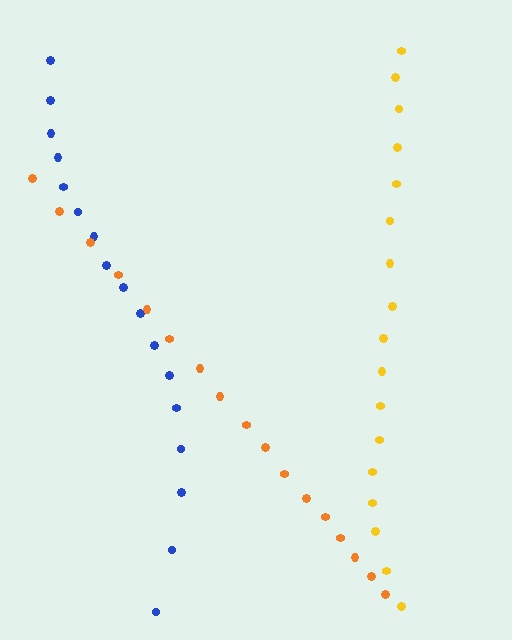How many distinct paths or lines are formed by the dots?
There are 3 distinct paths.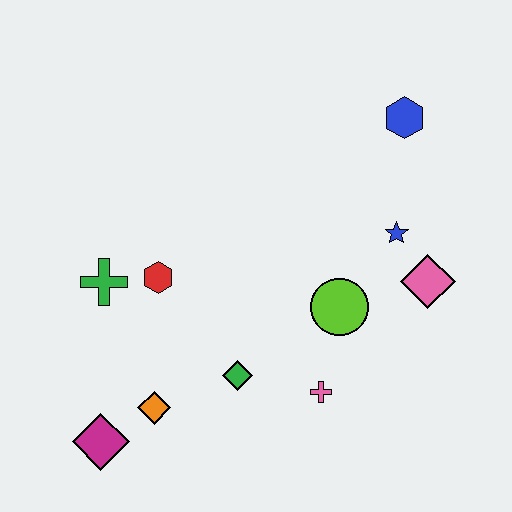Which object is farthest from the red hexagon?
The blue hexagon is farthest from the red hexagon.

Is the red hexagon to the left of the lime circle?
Yes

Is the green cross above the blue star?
No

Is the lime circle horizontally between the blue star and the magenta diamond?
Yes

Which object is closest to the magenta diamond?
The orange diamond is closest to the magenta diamond.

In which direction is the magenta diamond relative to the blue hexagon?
The magenta diamond is below the blue hexagon.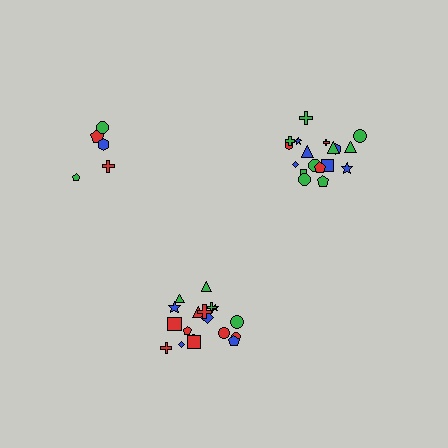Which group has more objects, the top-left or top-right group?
The top-right group.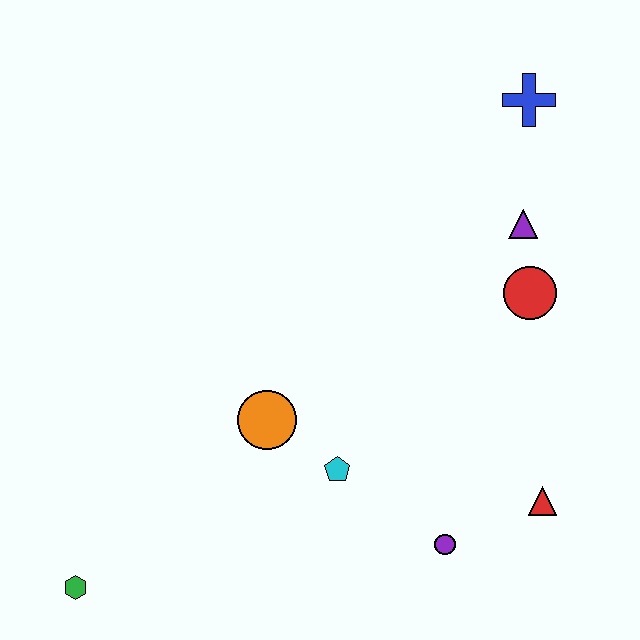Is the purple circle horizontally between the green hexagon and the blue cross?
Yes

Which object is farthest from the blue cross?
The green hexagon is farthest from the blue cross.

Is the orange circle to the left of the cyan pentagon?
Yes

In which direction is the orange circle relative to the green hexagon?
The orange circle is to the right of the green hexagon.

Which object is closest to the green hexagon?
The orange circle is closest to the green hexagon.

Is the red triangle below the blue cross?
Yes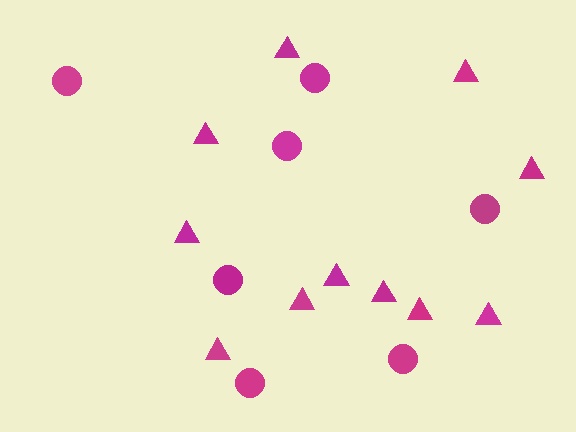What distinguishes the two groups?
There are 2 groups: one group of circles (7) and one group of triangles (11).